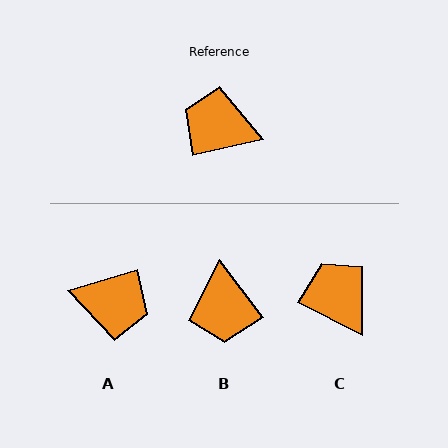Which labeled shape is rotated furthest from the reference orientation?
A, about 176 degrees away.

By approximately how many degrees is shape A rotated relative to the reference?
Approximately 176 degrees clockwise.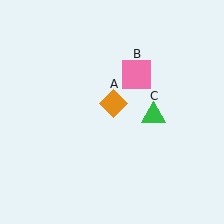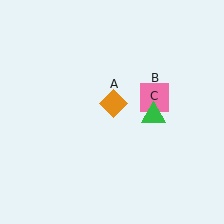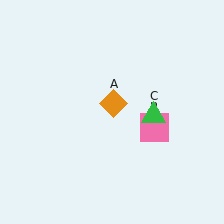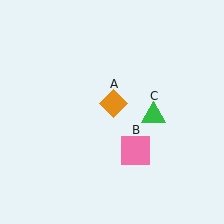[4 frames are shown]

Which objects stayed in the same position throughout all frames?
Orange diamond (object A) and green triangle (object C) remained stationary.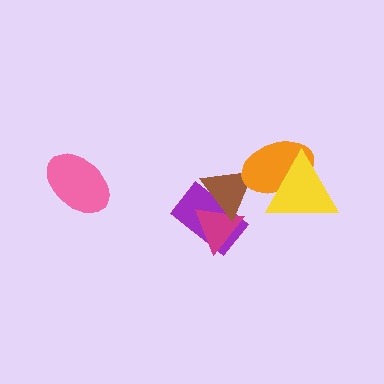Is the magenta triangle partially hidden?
Yes, it is partially covered by another shape.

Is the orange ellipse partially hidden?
Yes, it is partially covered by another shape.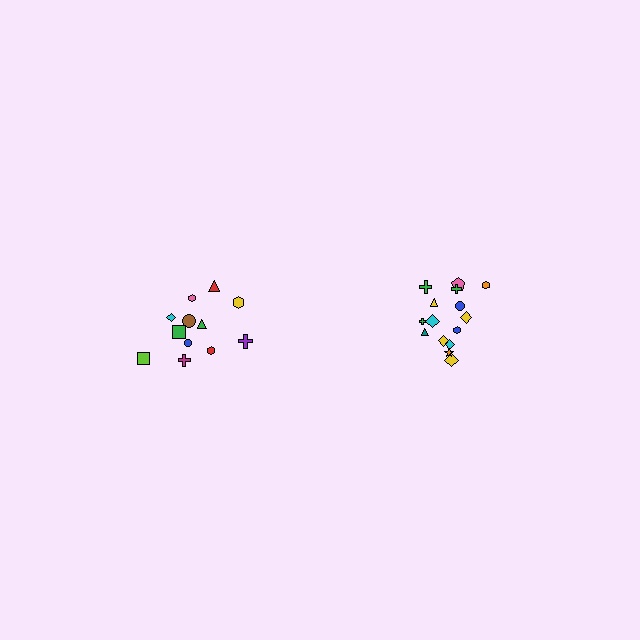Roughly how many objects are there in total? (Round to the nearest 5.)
Roughly 25 objects in total.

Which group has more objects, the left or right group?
The right group.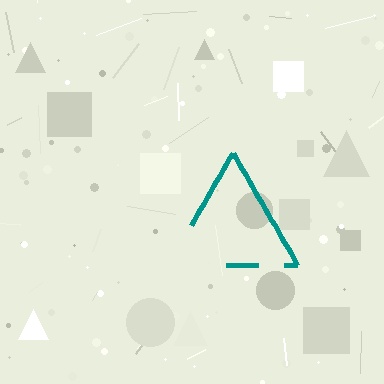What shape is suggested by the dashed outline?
The dashed outline suggests a triangle.